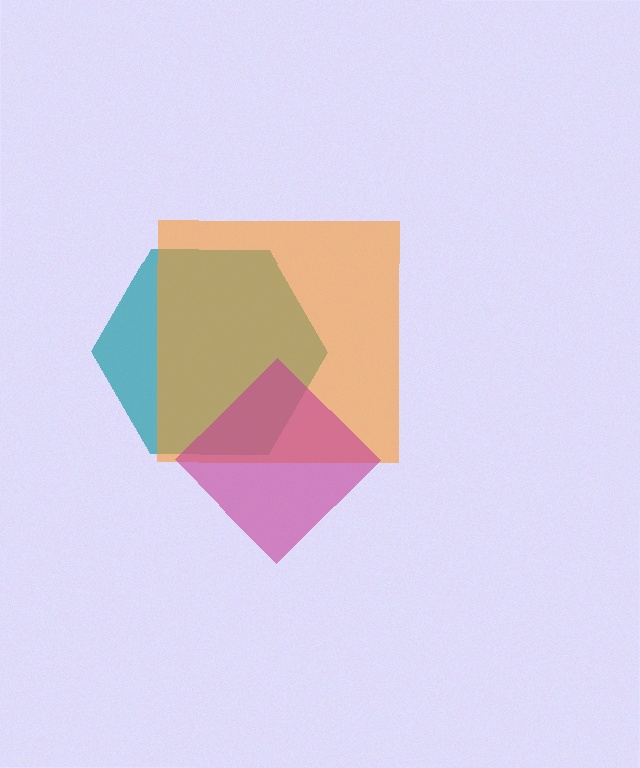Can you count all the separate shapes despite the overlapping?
Yes, there are 3 separate shapes.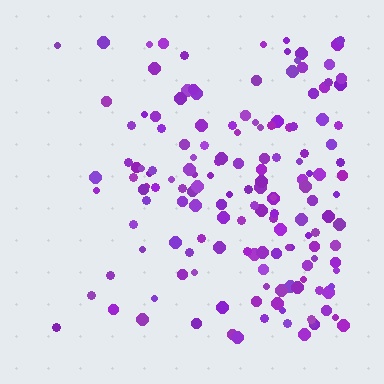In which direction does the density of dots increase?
From left to right, with the right side densest.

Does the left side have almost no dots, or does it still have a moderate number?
Still a moderate number, just noticeably fewer than the right.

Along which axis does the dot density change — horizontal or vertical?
Horizontal.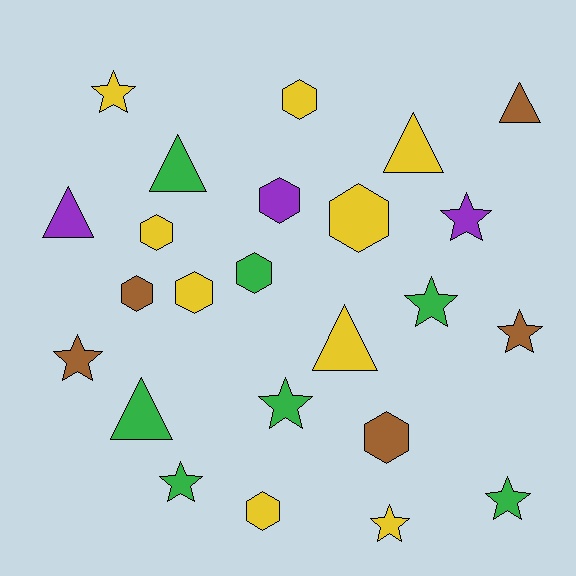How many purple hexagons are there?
There is 1 purple hexagon.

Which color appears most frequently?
Yellow, with 9 objects.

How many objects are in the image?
There are 24 objects.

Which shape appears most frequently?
Star, with 9 objects.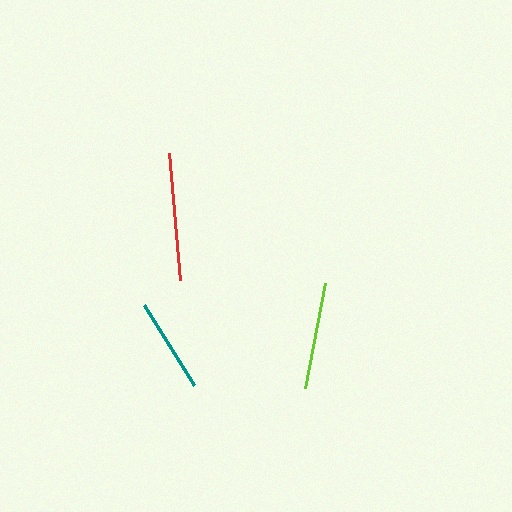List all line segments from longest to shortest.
From longest to shortest: red, lime, teal.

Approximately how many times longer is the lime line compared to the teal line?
The lime line is approximately 1.1 times the length of the teal line.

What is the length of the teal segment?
The teal segment is approximately 95 pixels long.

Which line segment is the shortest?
The teal line is the shortest at approximately 95 pixels.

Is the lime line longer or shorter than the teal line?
The lime line is longer than the teal line.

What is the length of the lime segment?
The lime segment is approximately 107 pixels long.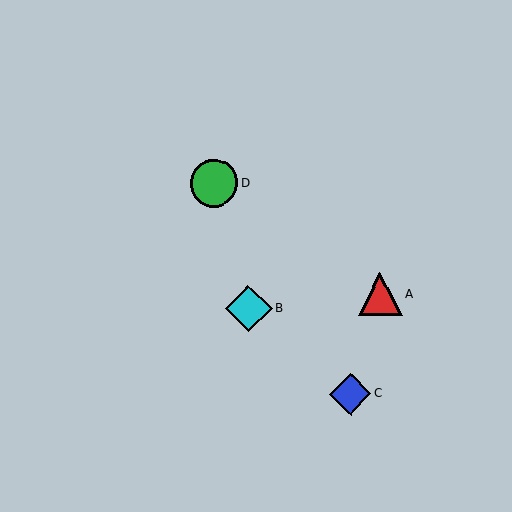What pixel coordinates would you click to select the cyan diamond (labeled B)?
Click at (249, 308) to select the cyan diamond B.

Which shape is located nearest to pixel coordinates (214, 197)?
The green circle (labeled D) at (214, 183) is nearest to that location.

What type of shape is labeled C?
Shape C is a blue diamond.